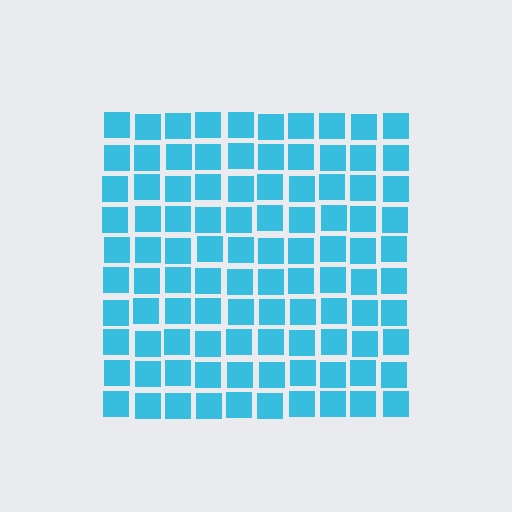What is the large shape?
The large shape is a square.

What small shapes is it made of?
It is made of small squares.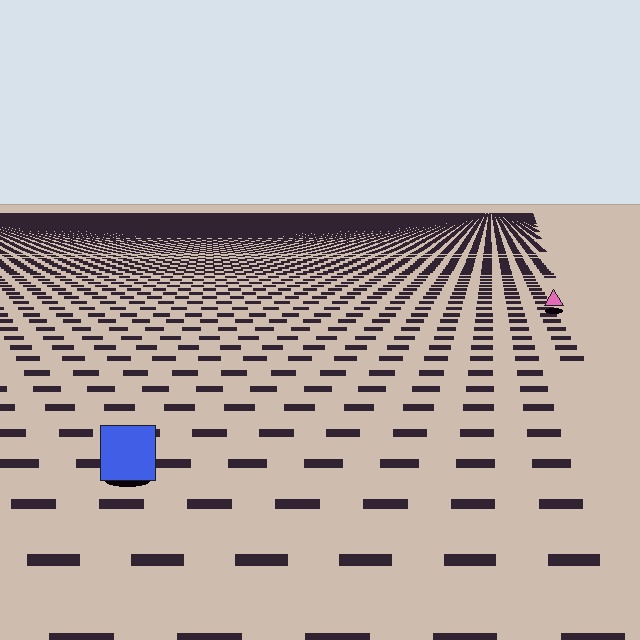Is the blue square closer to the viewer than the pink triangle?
Yes. The blue square is closer — you can tell from the texture gradient: the ground texture is coarser near it.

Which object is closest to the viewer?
The blue square is closest. The texture marks near it are larger and more spread out.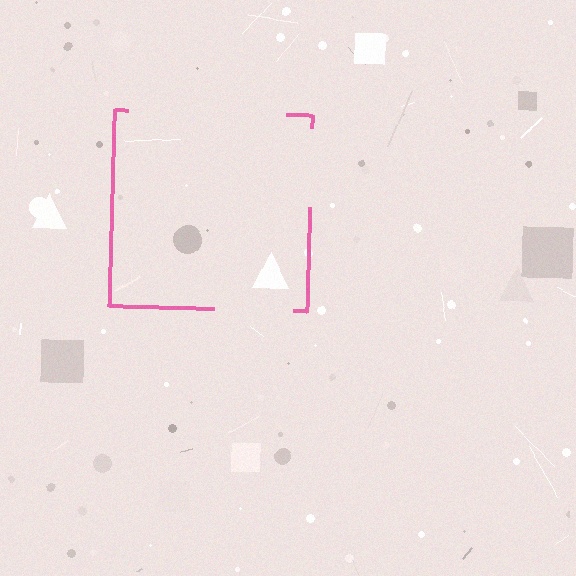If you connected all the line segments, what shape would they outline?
They would outline a square.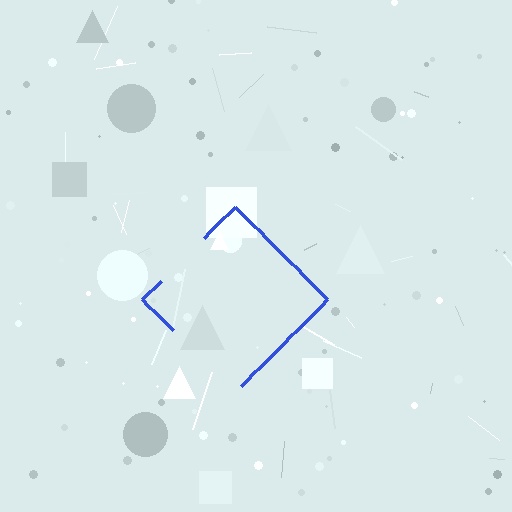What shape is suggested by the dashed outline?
The dashed outline suggests a diamond.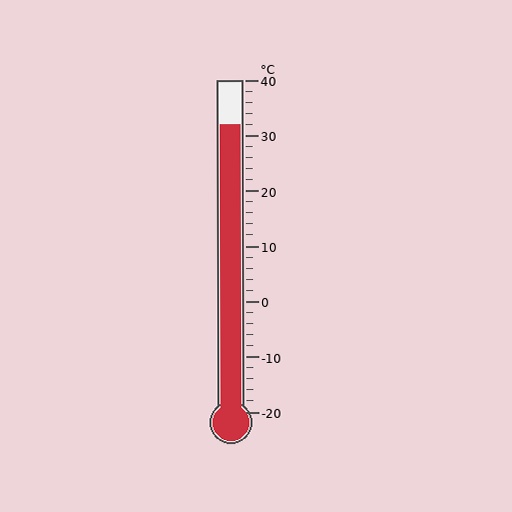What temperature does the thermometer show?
The thermometer shows approximately 32°C.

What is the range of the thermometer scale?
The thermometer scale ranges from -20°C to 40°C.